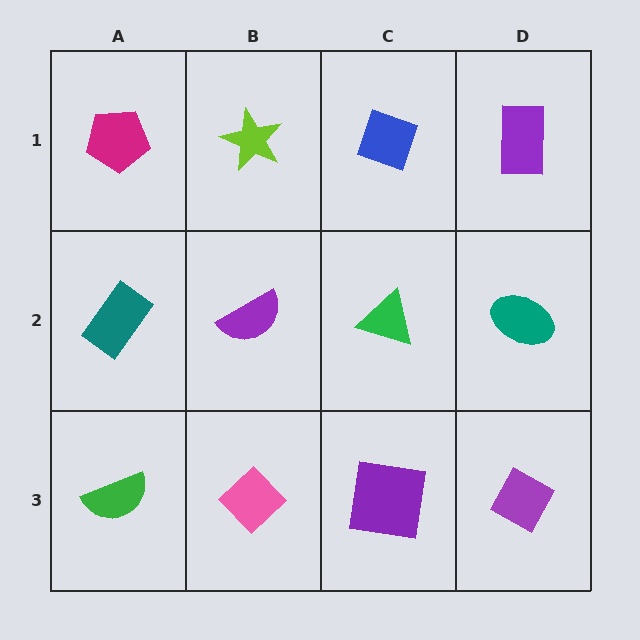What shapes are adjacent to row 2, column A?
A magenta pentagon (row 1, column A), a green semicircle (row 3, column A), a purple semicircle (row 2, column B).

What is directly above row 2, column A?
A magenta pentagon.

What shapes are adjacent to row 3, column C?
A green triangle (row 2, column C), a pink diamond (row 3, column B), a purple diamond (row 3, column D).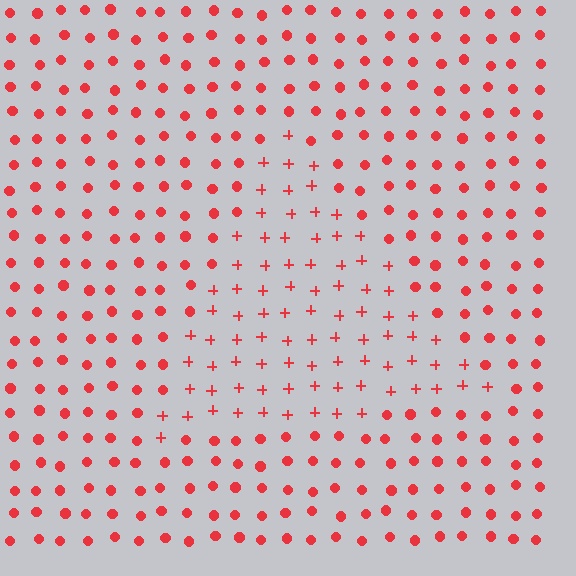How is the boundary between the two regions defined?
The boundary is defined by a change in element shape: plus signs inside vs. circles outside. All elements share the same color and spacing.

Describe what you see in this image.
The image is filled with small red elements arranged in a uniform grid. A triangle-shaped region contains plus signs, while the surrounding area contains circles. The boundary is defined purely by the change in element shape.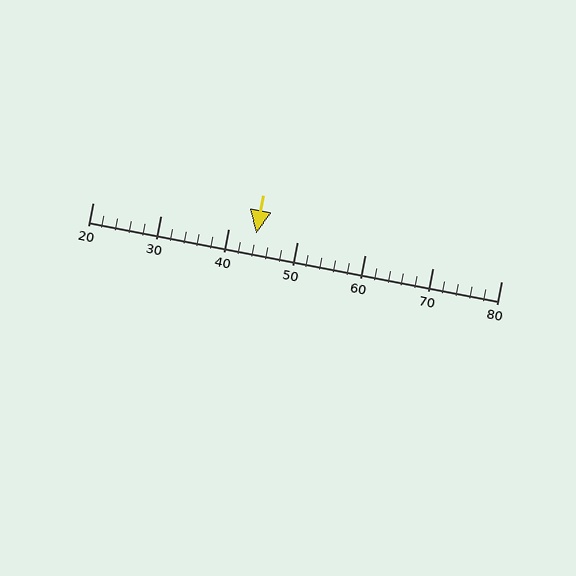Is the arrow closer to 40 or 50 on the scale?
The arrow is closer to 40.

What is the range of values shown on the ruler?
The ruler shows values from 20 to 80.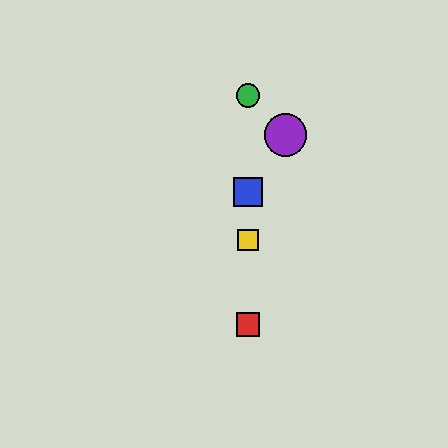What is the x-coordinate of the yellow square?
The yellow square is at x≈248.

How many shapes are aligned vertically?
4 shapes (the red square, the blue square, the green circle, the yellow square) are aligned vertically.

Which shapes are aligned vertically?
The red square, the blue square, the green circle, the yellow square are aligned vertically.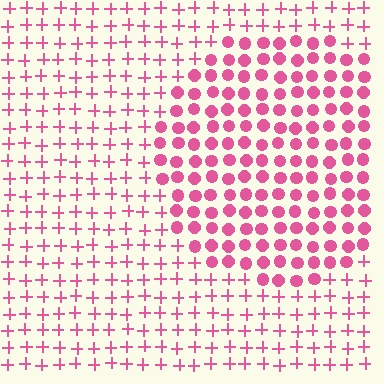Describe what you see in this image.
The image is filled with small pink elements arranged in a uniform grid. A circle-shaped region contains circles, while the surrounding area contains plus signs. The boundary is defined purely by the change in element shape.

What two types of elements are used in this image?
The image uses circles inside the circle region and plus signs outside it.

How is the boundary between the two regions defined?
The boundary is defined by a change in element shape: circles inside vs. plus signs outside. All elements share the same color and spacing.